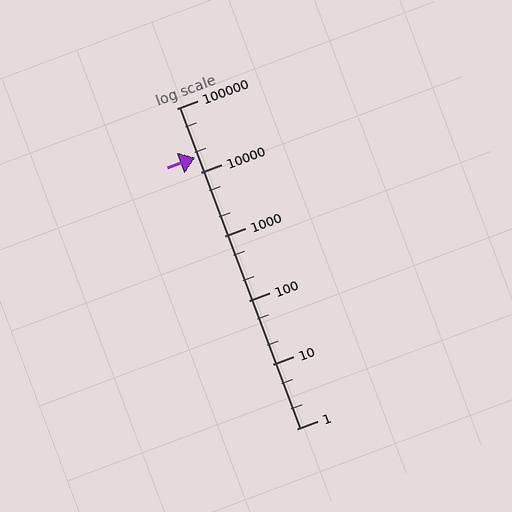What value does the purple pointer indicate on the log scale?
The pointer indicates approximately 17000.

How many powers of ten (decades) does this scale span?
The scale spans 5 decades, from 1 to 100000.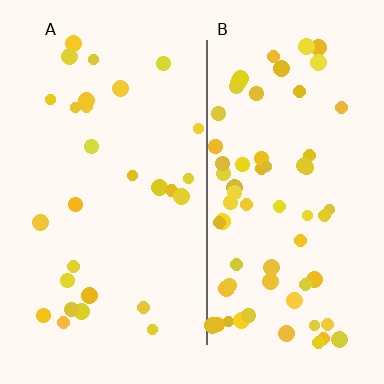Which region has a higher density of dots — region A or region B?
B (the right).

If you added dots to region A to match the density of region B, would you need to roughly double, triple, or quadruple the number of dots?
Approximately double.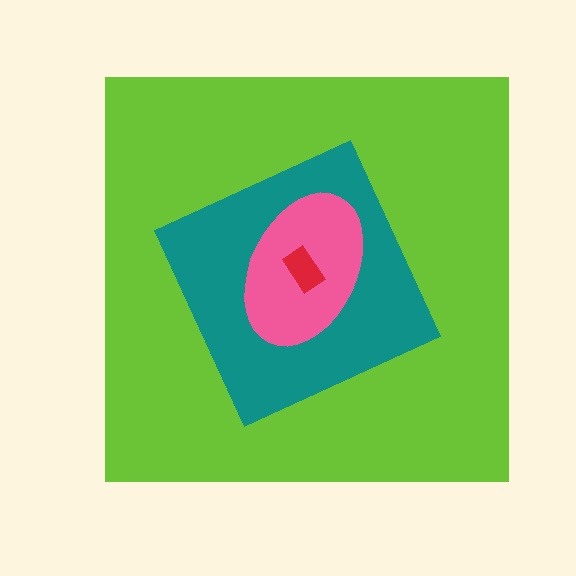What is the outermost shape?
The lime square.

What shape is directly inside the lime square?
The teal diamond.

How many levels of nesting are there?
4.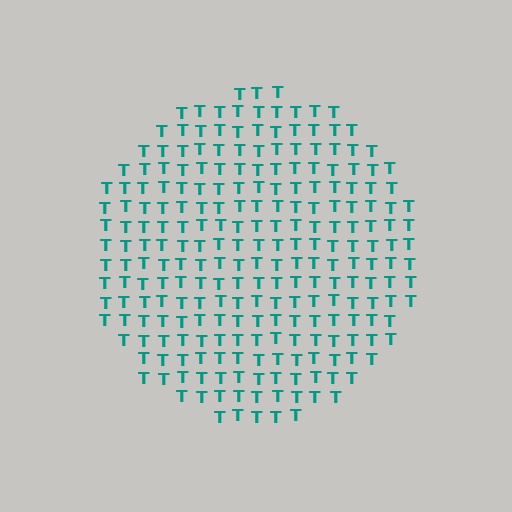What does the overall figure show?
The overall figure shows a circle.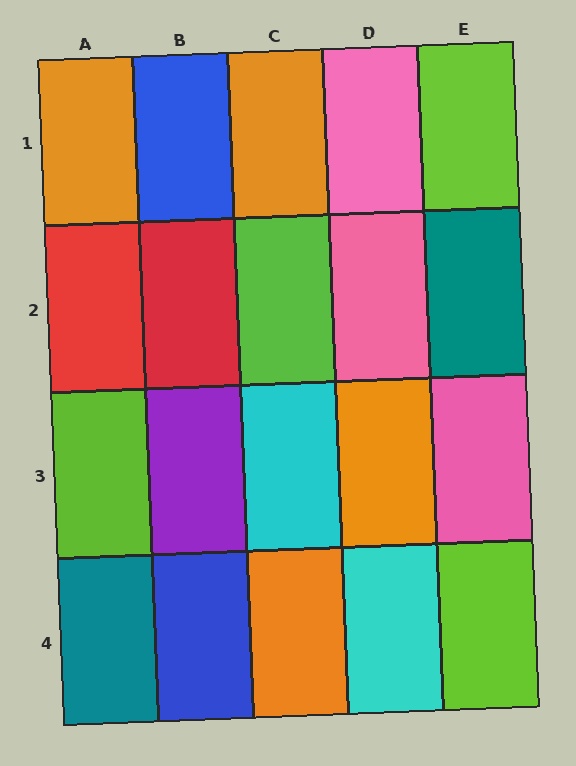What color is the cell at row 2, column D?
Pink.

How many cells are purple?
1 cell is purple.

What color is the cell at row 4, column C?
Orange.